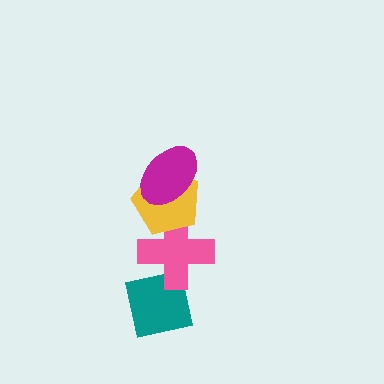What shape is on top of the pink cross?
The yellow pentagon is on top of the pink cross.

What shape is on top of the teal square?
The pink cross is on top of the teal square.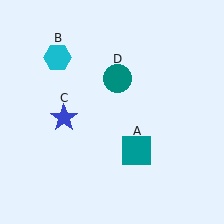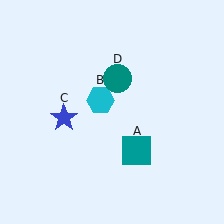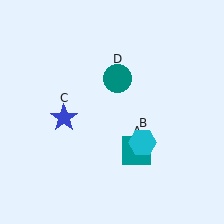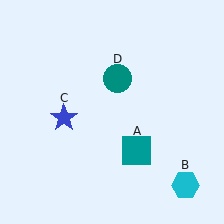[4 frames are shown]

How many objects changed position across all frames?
1 object changed position: cyan hexagon (object B).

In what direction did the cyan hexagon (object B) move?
The cyan hexagon (object B) moved down and to the right.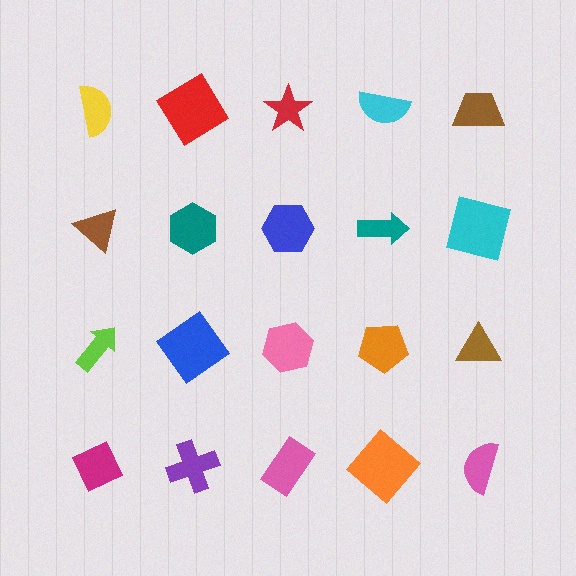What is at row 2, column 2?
A teal hexagon.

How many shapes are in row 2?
5 shapes.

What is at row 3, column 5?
A brown triangle.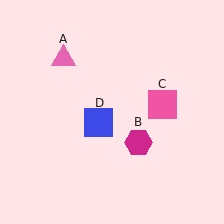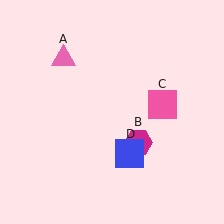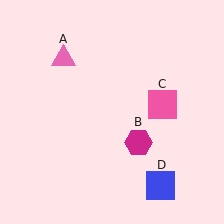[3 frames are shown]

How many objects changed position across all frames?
1 object changed position: blue square (object D).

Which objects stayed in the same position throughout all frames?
Pink triangle (object A) and magenta hexagon (object B) and pink square (object C) remained stationary.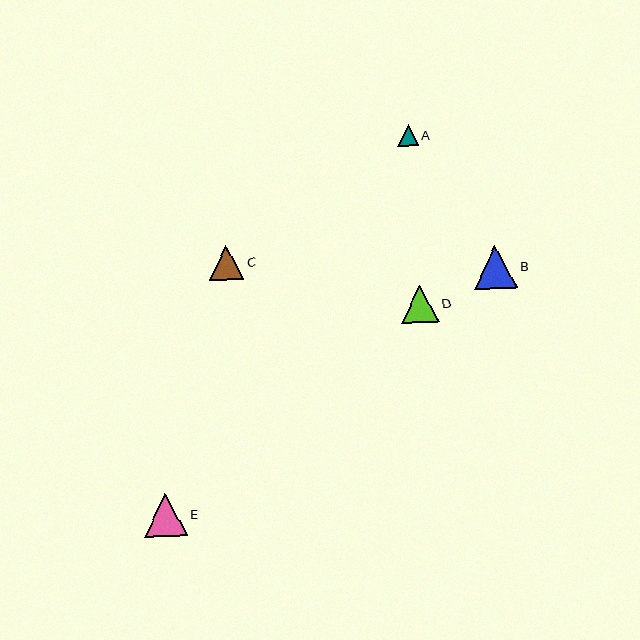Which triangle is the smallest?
Triangle A is the smallest with a size of approximately 21 pixels.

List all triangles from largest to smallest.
From largest to smallest: E, B, D, C, A.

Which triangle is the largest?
Triangle E is the largest with a size of approximately 43 pixels.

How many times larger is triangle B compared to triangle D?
Triangle B is approximately 1.2 times the size of triangle D.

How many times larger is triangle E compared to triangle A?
Triangle E is approximately 2.1 times the size of triangle A.